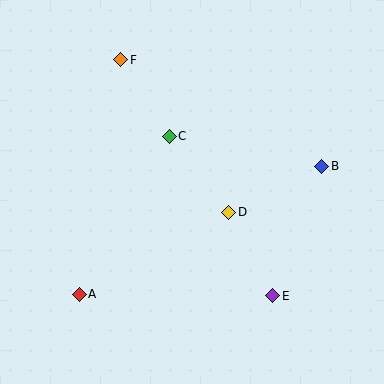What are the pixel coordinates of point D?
Point D is at (229, 212).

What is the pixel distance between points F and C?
The distance between F and C is 91 pixels.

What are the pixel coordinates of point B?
Point B is at (322, 166).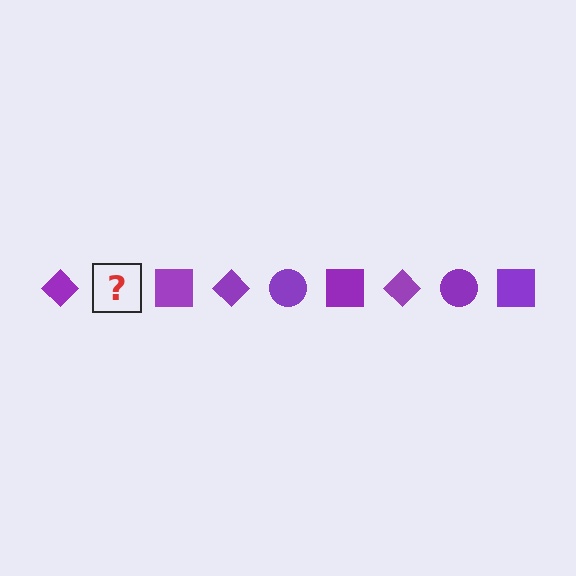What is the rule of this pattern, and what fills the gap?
The rule is that the pattern cycles through diamond, circle, square shapes in purple. The gap should be filled with a purple circle.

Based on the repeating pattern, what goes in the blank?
The blank should be a purple circle.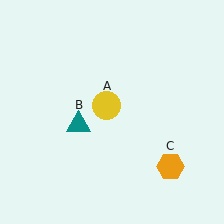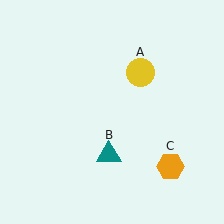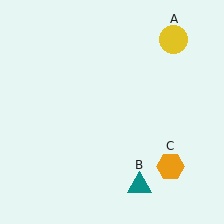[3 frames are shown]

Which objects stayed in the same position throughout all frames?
Orange hexagon (object C) remained stationary.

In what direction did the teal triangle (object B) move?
The teal triangle (object B) moved down and to the right.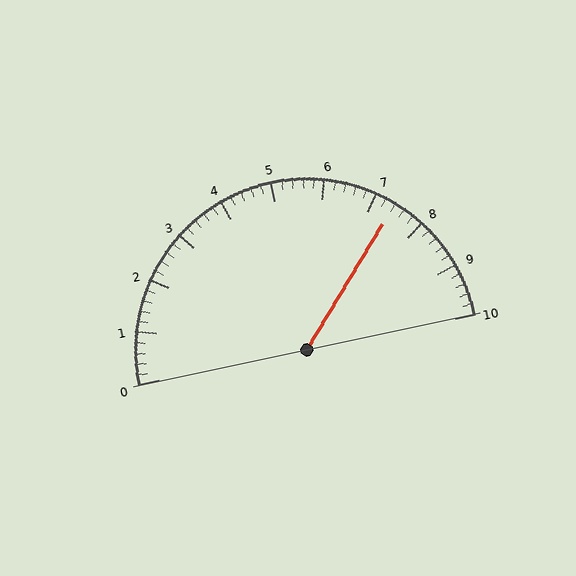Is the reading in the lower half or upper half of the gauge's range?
The reading is in the upper half of the range (0 to 10).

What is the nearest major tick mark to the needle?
The nearest major tick mark is 7.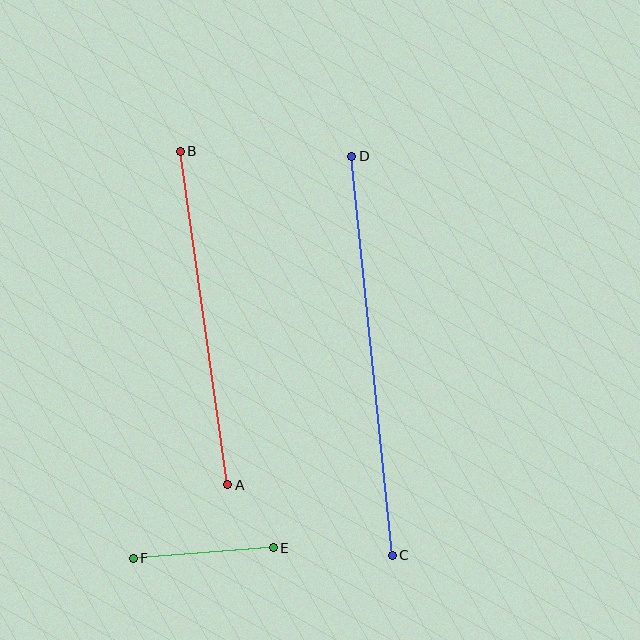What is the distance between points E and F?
The distance is approximately 140 pixels.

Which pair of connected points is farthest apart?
Points C and D are farthest apart.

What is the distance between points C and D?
The distance is approximately 401 pixels.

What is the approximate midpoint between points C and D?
The midpoint is at approximately (372, 356) pixels.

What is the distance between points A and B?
The distance is approximately 337 pixels.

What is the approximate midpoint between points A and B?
The midpoint is at approximately (204, 318) pixels.